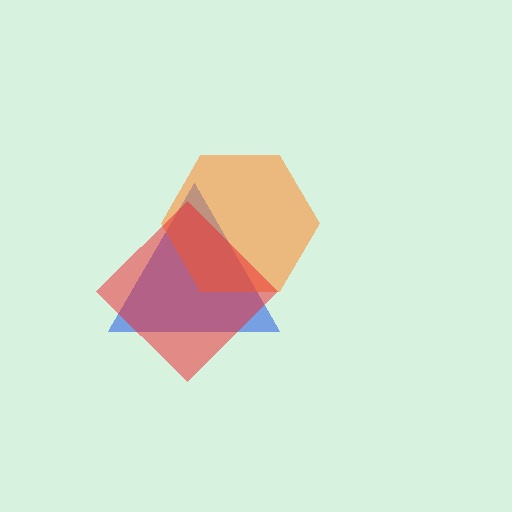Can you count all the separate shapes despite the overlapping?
Yes, there are 3 separate shapes.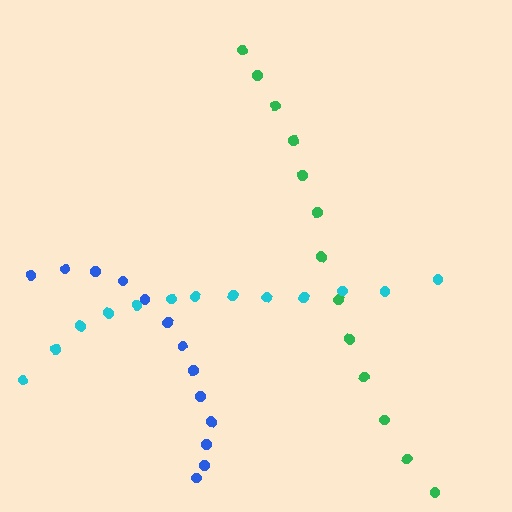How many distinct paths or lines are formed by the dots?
There are 3 distinct paths.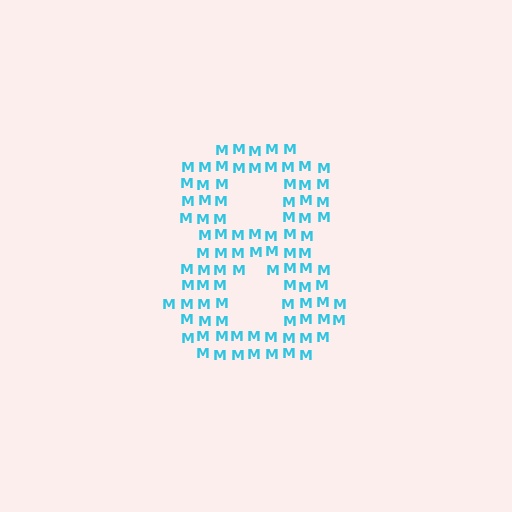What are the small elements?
The small elements are letter M's.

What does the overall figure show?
The overall figure shows the digit 8.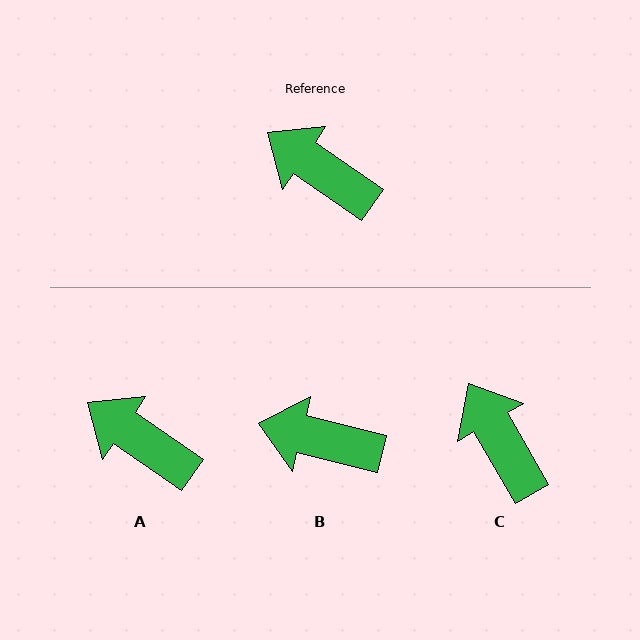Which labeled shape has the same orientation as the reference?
A.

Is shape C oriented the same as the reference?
No, it is off by about 26 degrees.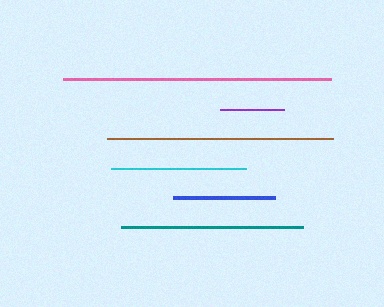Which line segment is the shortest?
The purple line is the shortest at approximately 64 pixels.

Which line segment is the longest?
The pink line is the longest at approximately 269 pixels.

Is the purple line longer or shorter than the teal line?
The teal line is longer than the purple line.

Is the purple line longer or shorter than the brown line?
The brown line is longer than the purple line.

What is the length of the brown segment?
The brown segment is approximately 225 pixels long.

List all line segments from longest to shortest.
From longest to shortest: pink, brown, teal, cyan, blue, purple.